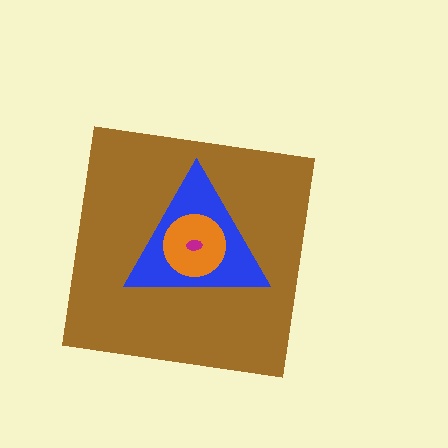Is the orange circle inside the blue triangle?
Yes.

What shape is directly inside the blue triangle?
The orange circle.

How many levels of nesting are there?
4.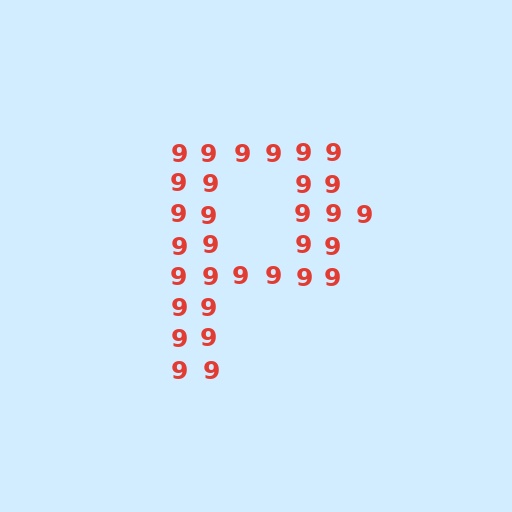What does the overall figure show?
The overall figure shows the letter P.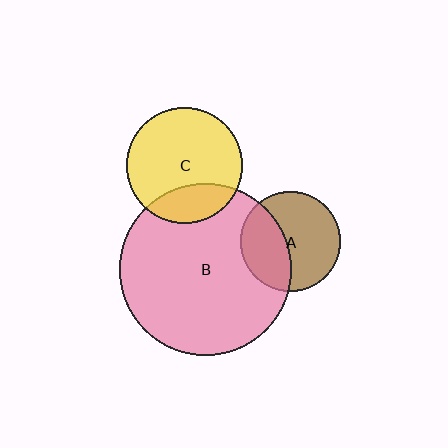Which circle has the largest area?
Circle B (pink).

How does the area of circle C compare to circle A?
Approximately 1.4 times.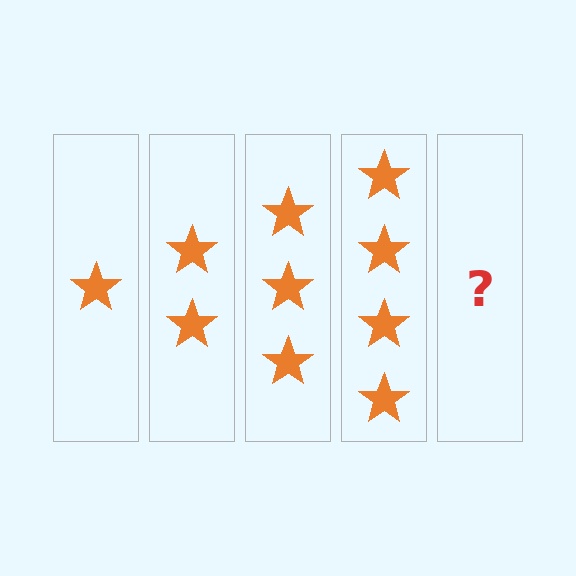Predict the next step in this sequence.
The next step is 5 stars.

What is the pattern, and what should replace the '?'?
The pattern is that each step adds one more star. The '?' should be 5 stars.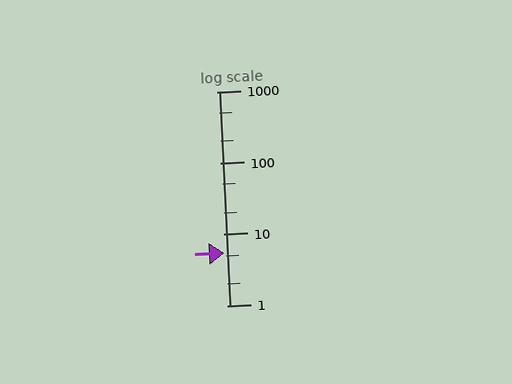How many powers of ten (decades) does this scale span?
The scale spans 3 decades, from 1 to 1000.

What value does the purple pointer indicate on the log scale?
The pointer indicates approximately 5.4.